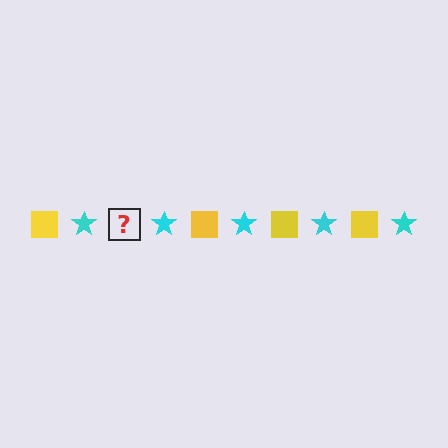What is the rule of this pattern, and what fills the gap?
The rule is that the pattern alternates between yellow square and cyan star. The gap should be filled with a yellow square.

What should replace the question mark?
The question mark should be replaced with a yellow square.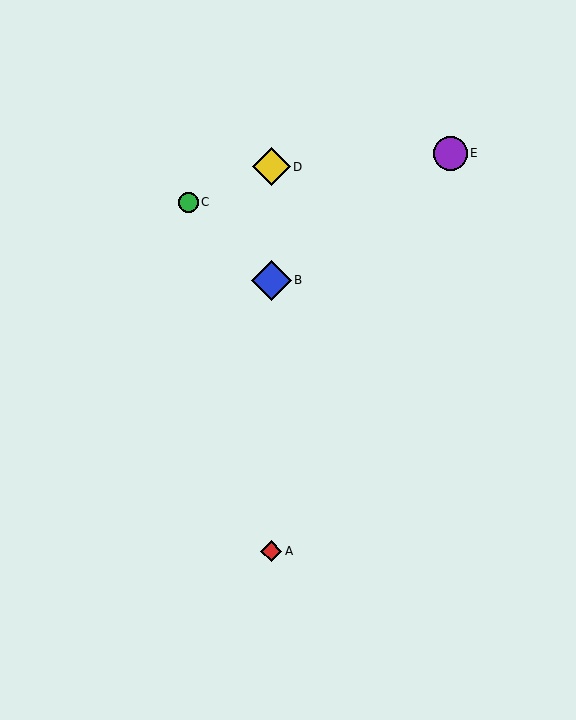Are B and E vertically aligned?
No, B is at x≈271 and E is at x≈450.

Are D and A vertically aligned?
Yes, both are at x≈271.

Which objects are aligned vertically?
Objects A, B, D are aligned vertically.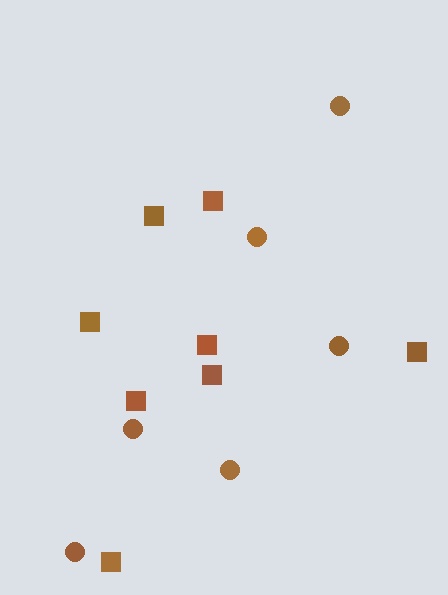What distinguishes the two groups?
There are 2 groups: one group of circles (6) and one group of squares (8).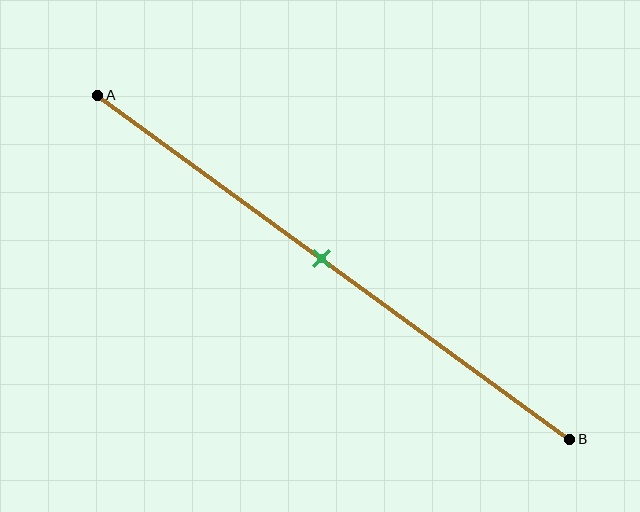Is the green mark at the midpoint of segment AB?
Yes, the mark is approximately at the midpoint.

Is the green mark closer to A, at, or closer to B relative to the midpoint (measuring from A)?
The green mark is approximately at the midpoint of segment AB.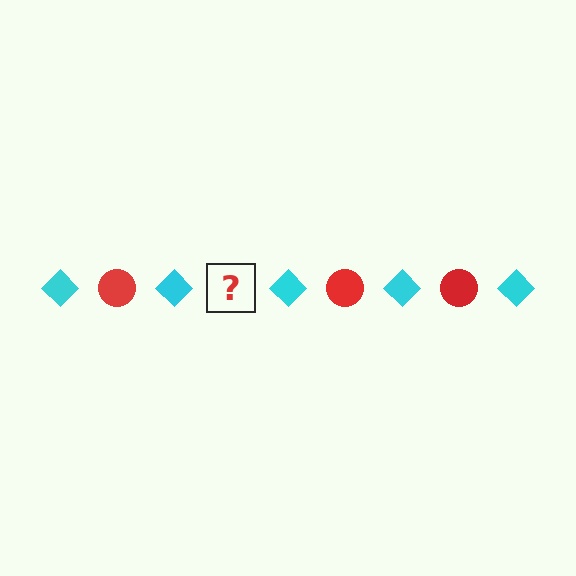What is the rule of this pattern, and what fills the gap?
The rule is that the pattern alternates between cyan diamond and red circle. The gap should be filled with a red circle.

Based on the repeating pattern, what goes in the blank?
The blank should be a red circle.